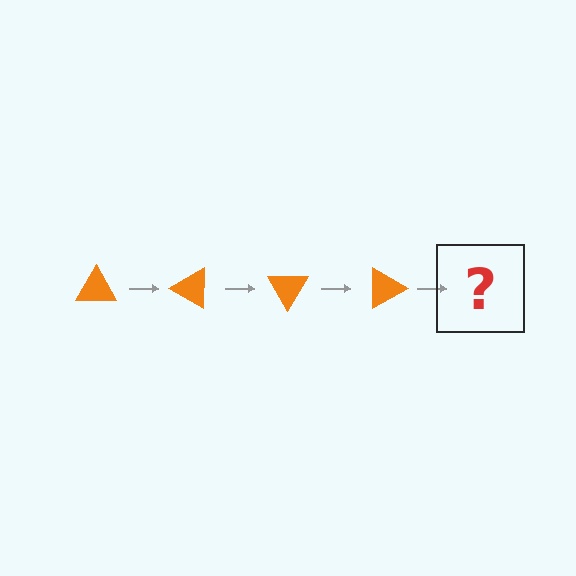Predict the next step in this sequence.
The next step is an orange triangle rotated 120 degrees.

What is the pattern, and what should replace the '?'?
The pattern is that the triangle rotates 30 degrees each step. The '?' should be an orange triangle rotated 120 degrees.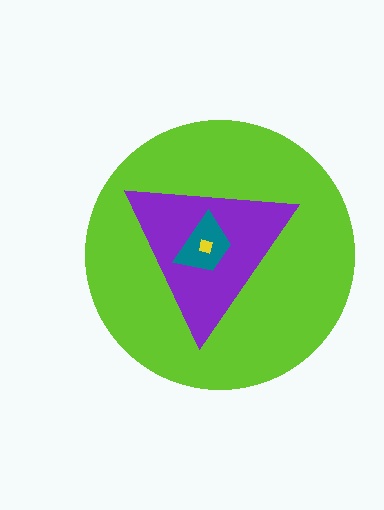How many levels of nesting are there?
4.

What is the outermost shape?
The lime circle.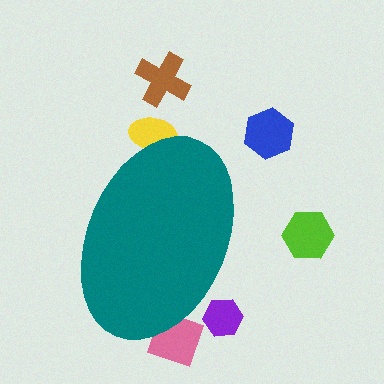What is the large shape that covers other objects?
A teal ellipse.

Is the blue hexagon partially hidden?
No, the blue hexagon is fully visible.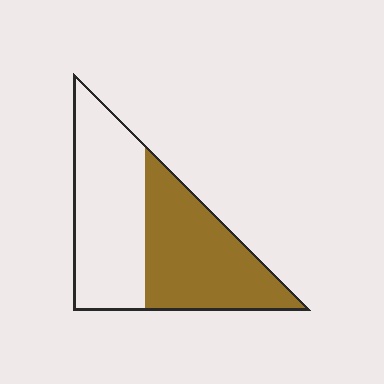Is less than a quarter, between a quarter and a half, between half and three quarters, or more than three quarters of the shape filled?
Between a quarter and a half.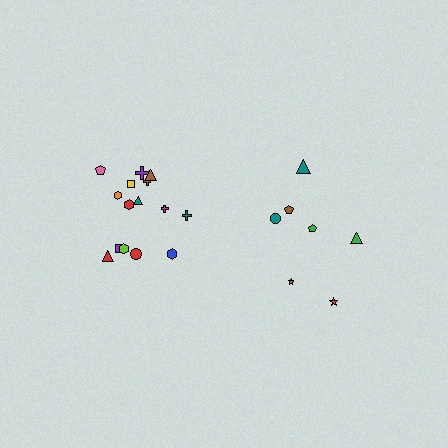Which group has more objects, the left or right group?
The left group.